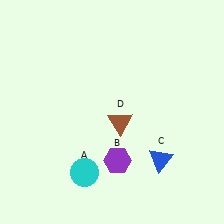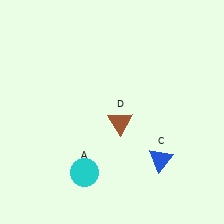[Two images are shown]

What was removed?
The purple hexagon (B) was removed in Image 2.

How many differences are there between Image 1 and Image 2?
There is 1 difference between the two images.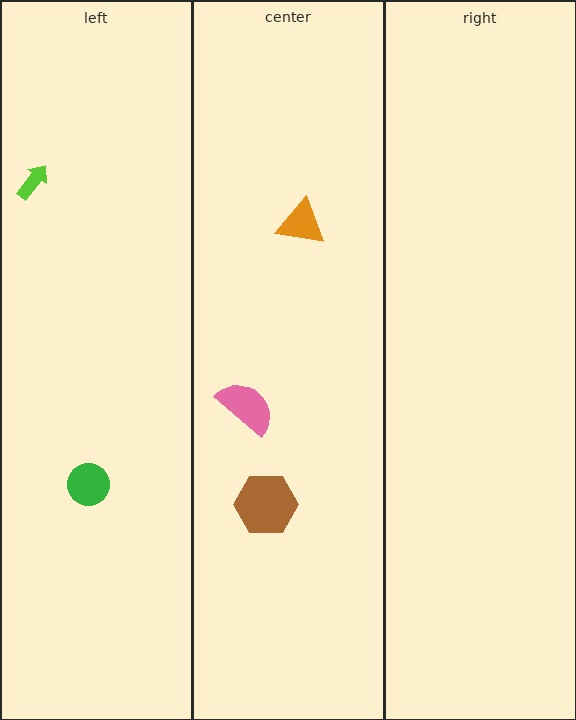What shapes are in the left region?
The green circle, the lime arrow.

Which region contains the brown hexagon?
The center region.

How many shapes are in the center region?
3.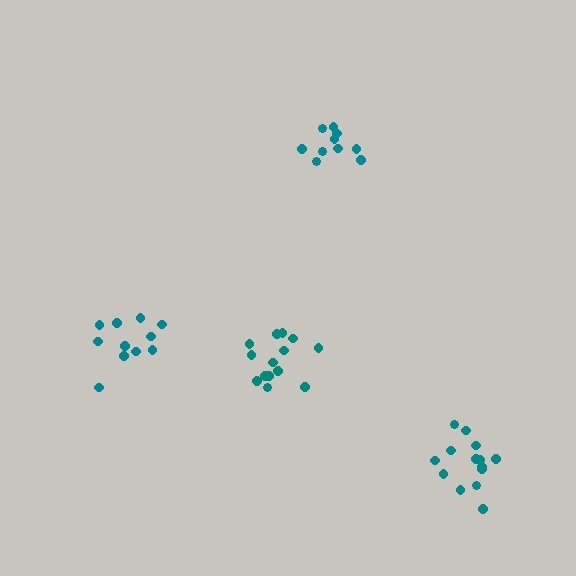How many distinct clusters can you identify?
There are 4 distinct clusters.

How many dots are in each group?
Group 1: 11 dots, Group 2: 14 dots, Group 3: 14 dots, Group 4: 10 dots (49 total).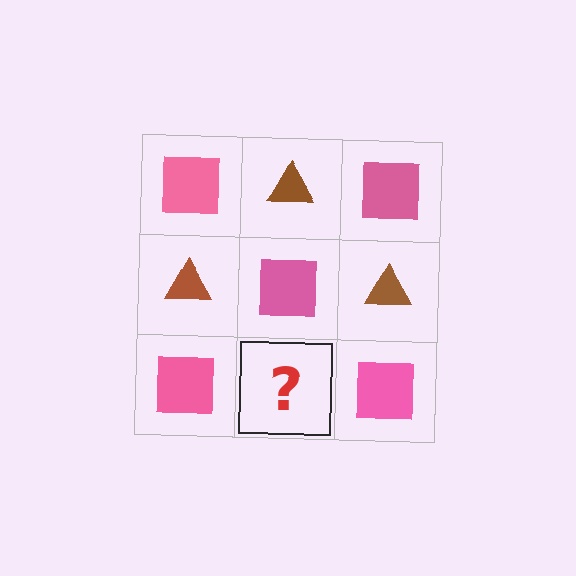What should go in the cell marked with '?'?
The missing cell should contain a brown triangle.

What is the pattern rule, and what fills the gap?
The rule is that it alternates pink square and brown triangle in a checkerboard pattern. The gap should be filled with a brown triangle.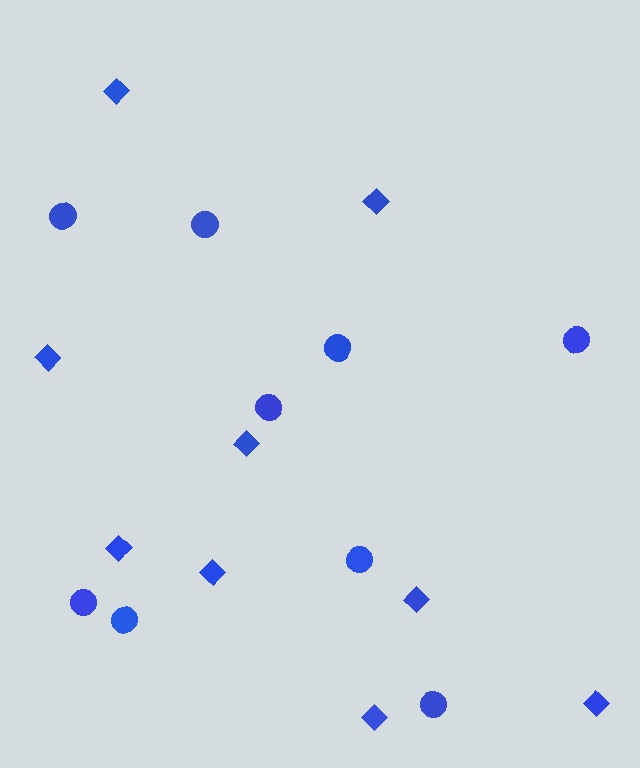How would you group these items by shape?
There are 2 groups: one group of circles (9) and one group of diamonds (9).